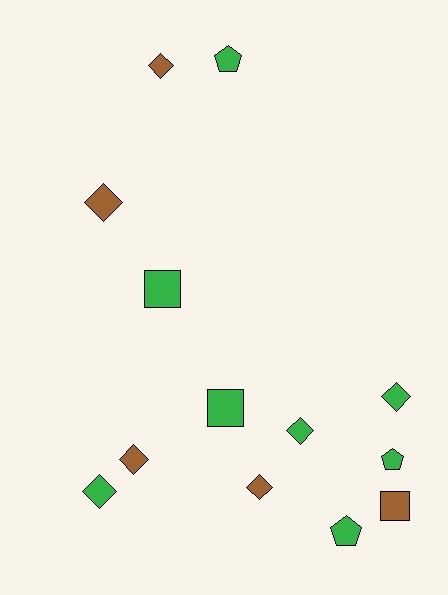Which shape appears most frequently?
Diamond, with 7 objects.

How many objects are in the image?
There are 13 objects.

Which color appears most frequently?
Green, with 8 objects.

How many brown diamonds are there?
There are 4 brown diamonds.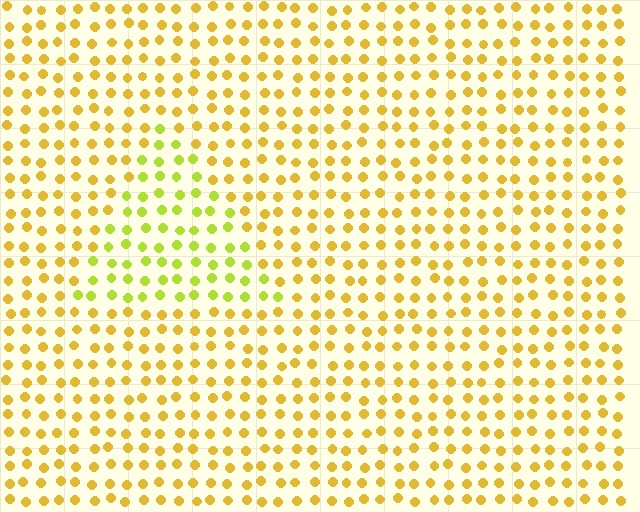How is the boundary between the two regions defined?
The boundary is defined purely by a slight shift in hue (about 31 degrees). Spacing, size, and orientation are identical on both sides.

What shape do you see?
I see a triangle.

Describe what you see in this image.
The image is filled with small yellow elements in a uniform arrangement. A triangle-shaped region is visible where the elements are tinted to a slightly different hue, forming a subtle color boundary.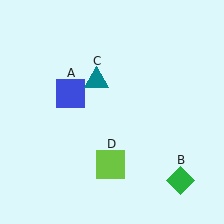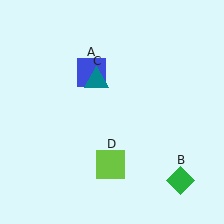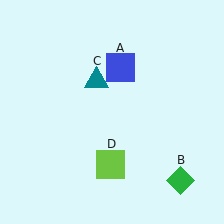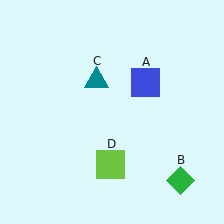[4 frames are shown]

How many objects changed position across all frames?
1 object changed position: blue square (object A).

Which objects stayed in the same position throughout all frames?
Green diamond (object B) and teal triangle (object C) and lime square (object D) remained stationary.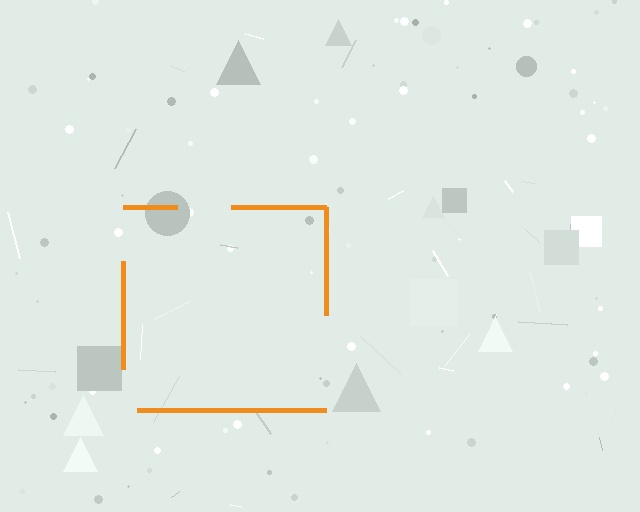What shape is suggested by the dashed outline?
The dashed outline suggests a square.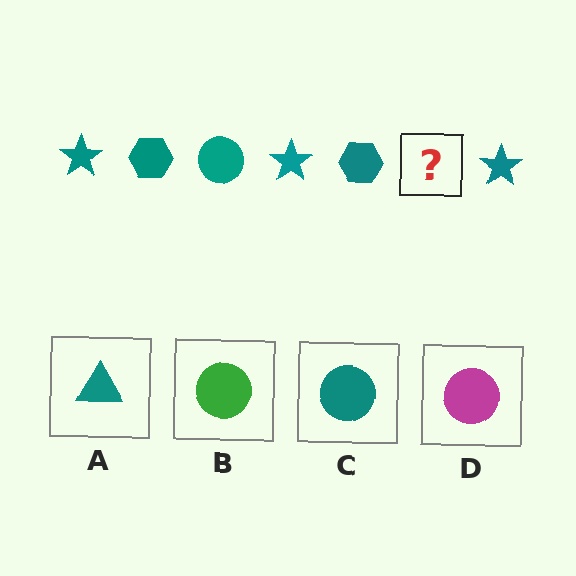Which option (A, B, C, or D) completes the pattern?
C.